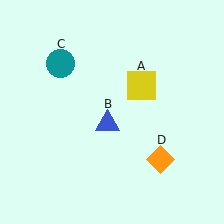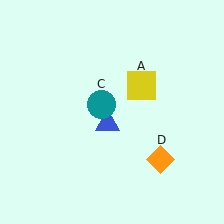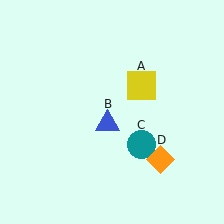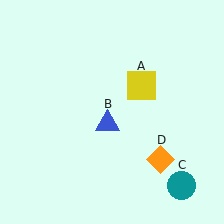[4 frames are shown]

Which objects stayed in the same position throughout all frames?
Yellow square (object A) and blue triangle (object B) and orange diamond (object D) remained stationary.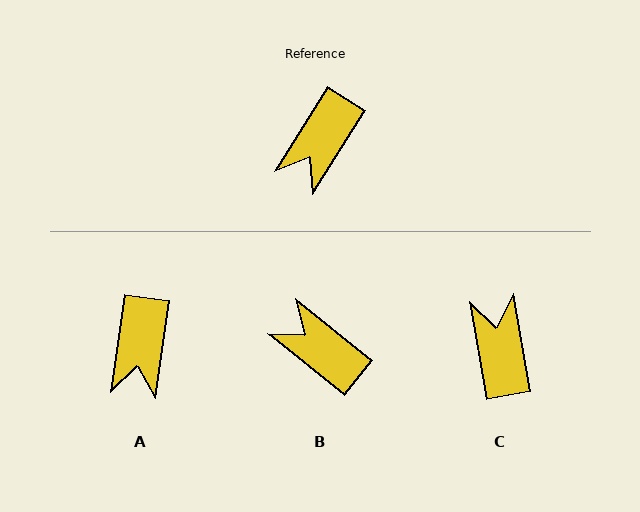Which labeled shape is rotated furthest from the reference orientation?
C, about 138 degrees away.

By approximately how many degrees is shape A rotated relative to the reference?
Approximately 24 degrees counter-clockwise.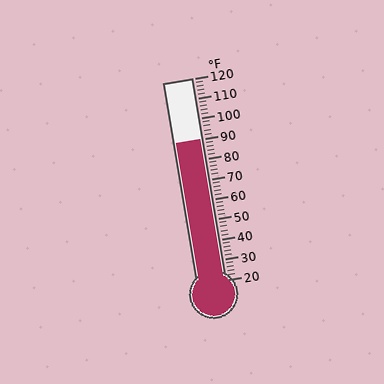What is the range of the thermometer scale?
The thermometer scale ranges from 20°F to 120°F.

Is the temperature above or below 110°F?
The temperature is below 110°F.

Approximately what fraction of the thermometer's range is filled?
The thermometer is filled to approximately 70% of its range.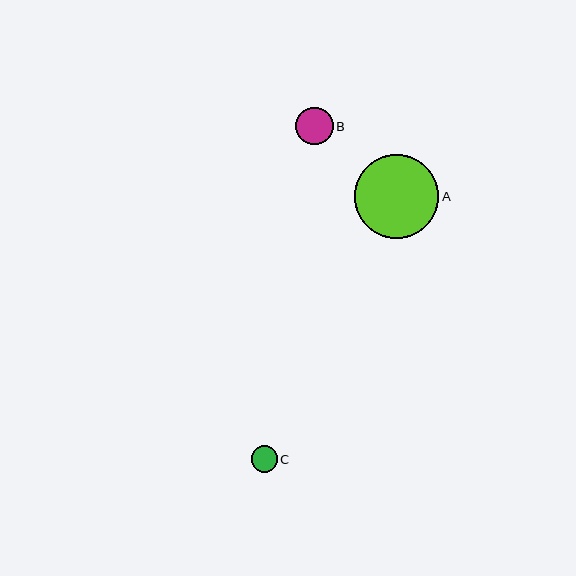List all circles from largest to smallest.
From largest to smallest: A, B, C.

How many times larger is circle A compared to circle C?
Circle A is approximately 3.2 times the size of circle C.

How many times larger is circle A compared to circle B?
Circle A is approximately 2.2 times the size of circle B.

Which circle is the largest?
Circle A is the largest with a size of approximately 84 pixels.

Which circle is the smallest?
Circle C is the smallest with a size of approximately 26 pixels.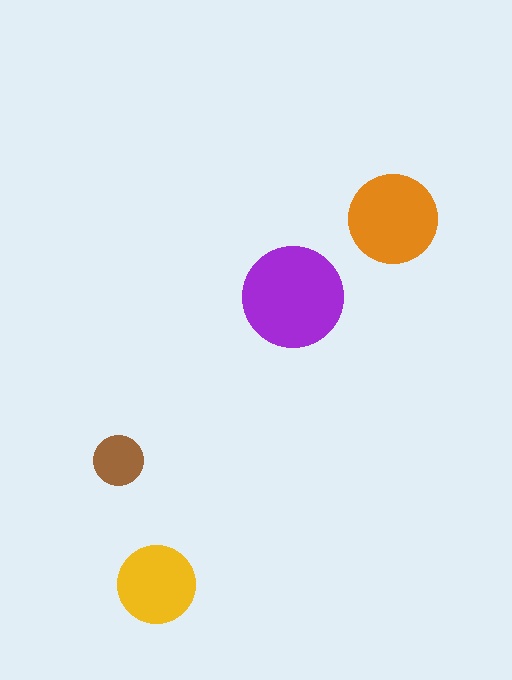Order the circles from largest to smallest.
the purple one, the orange one, the yellow one, the brown one.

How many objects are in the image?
There are 4 objects in the image.